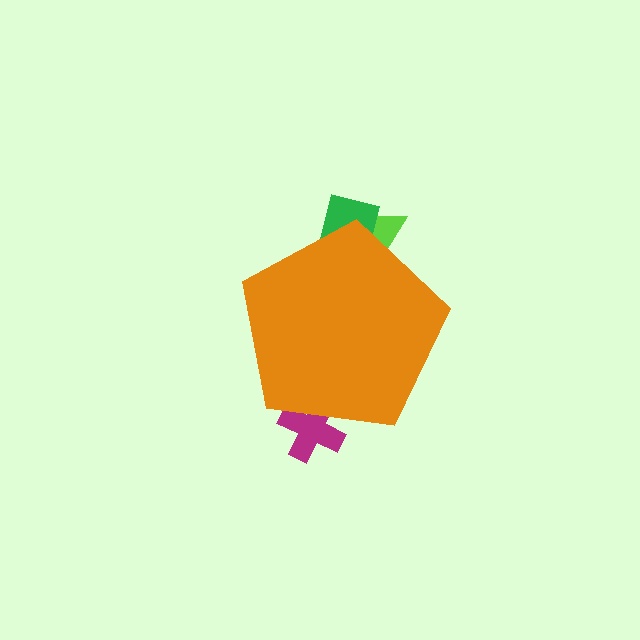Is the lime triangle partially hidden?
Yes, the lime triangle is partially hidden behind the orange pentagon.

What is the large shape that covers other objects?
An orange pentagon.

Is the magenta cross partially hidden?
Yes, the magenta cross is partially hidden behind the orange pentagon.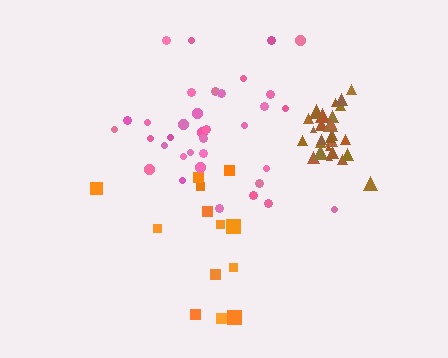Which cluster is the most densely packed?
Brown.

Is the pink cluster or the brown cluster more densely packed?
Brown.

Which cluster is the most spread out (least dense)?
Orange.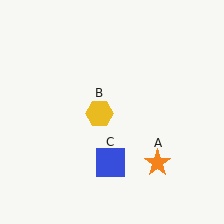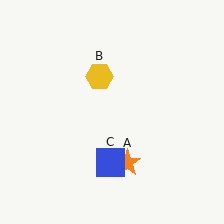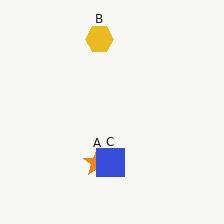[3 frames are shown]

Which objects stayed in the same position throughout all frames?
Blue square (object C) remained stationary.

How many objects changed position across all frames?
2 objects changed position: orange star (object A), yellow hexagon (object B).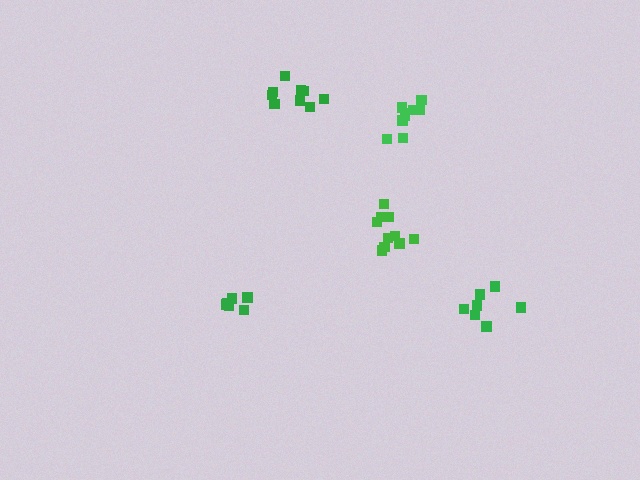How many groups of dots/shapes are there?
There are 5 groups.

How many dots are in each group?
Group 1: 7 dots, Group 2: 10 dots, Group 3: 6 dots, Group 4: 9 dots, Group 5: 9 dots (41 total).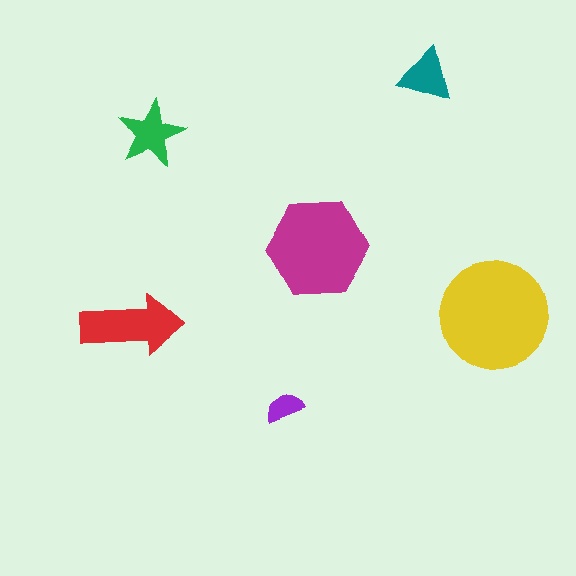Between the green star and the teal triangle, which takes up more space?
The green star.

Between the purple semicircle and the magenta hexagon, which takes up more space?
The magenta hexagon.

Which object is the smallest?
The purple semicircle.